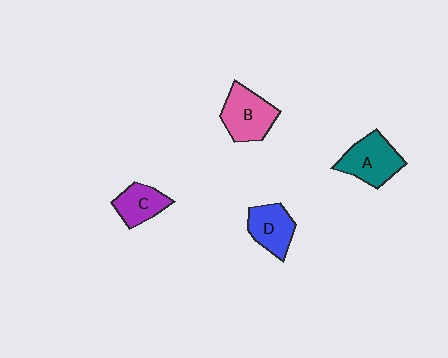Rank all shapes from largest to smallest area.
From largest to smallest: A (teal), B (pink), D (blue), C (purple).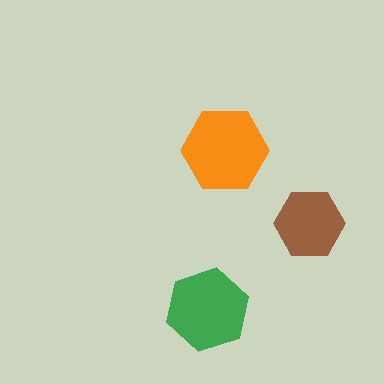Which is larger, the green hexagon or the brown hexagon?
The green one.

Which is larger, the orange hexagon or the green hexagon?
The orange one.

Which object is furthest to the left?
The green hexagon is leftmost.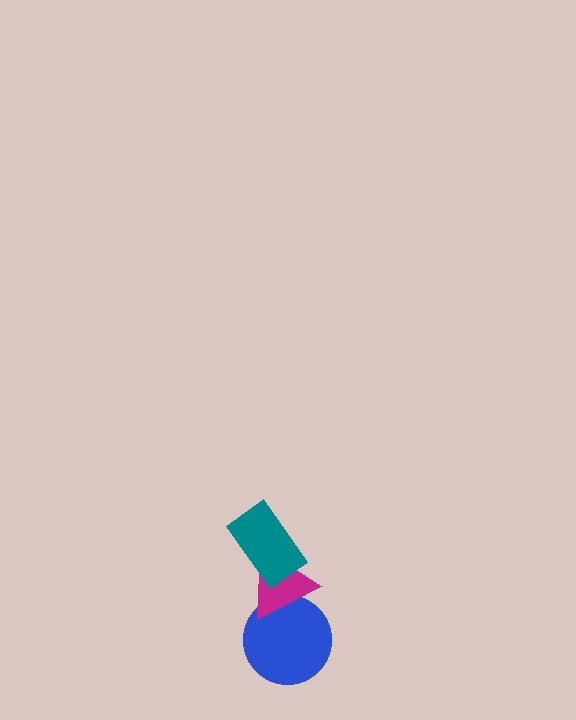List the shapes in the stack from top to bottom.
From top to bottom: the teal rectangle, the magenta triangle, the blue circle.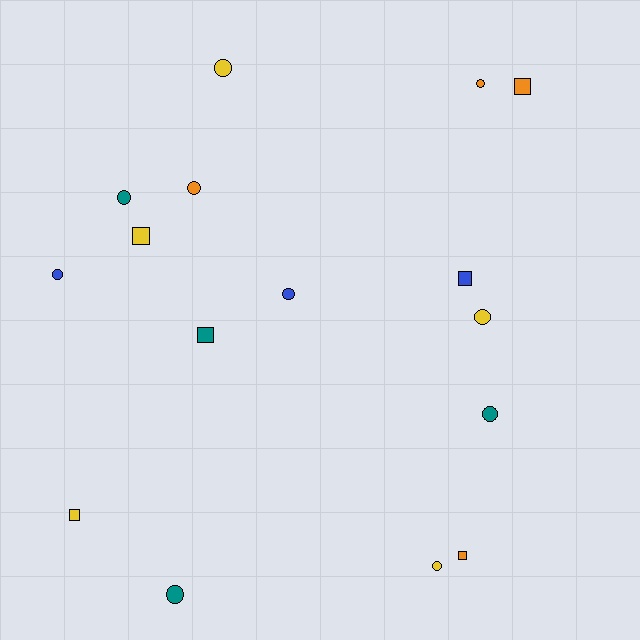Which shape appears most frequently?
Circle, with 10 objects.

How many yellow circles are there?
There are 3 yellow circles.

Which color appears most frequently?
Yellow, with 5 objects.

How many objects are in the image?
There are 16 objects.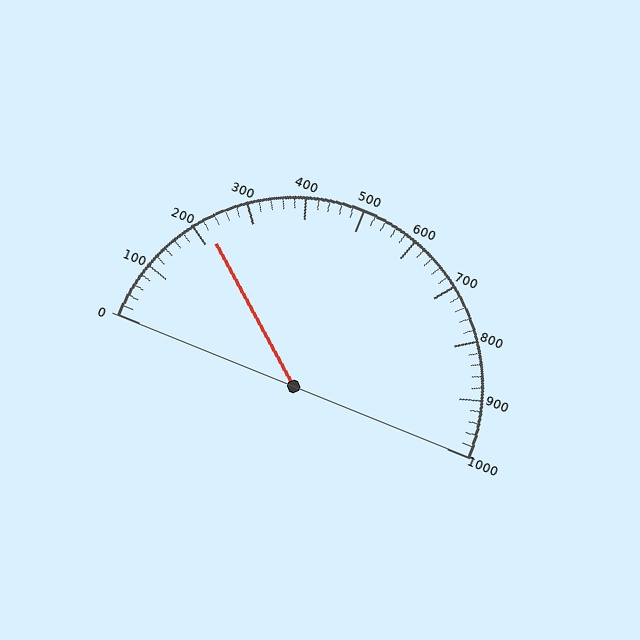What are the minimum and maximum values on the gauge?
The gauge ranges from 0 to 1000.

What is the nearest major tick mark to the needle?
The nearest major tick mark is 200.